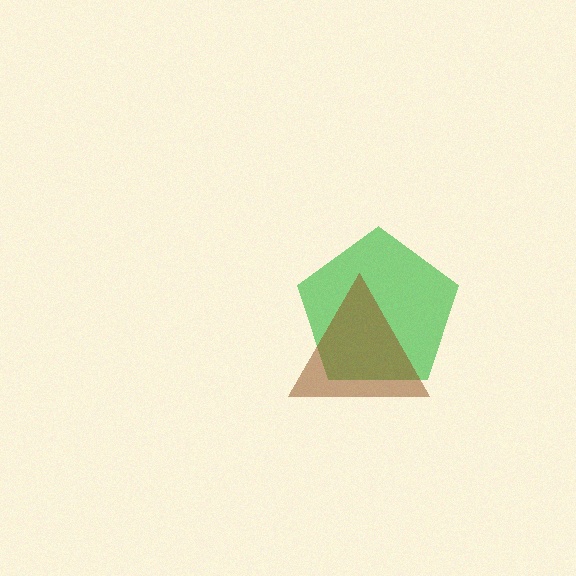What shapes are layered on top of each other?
The layered shapes are: a green pentagon, a brown triangle.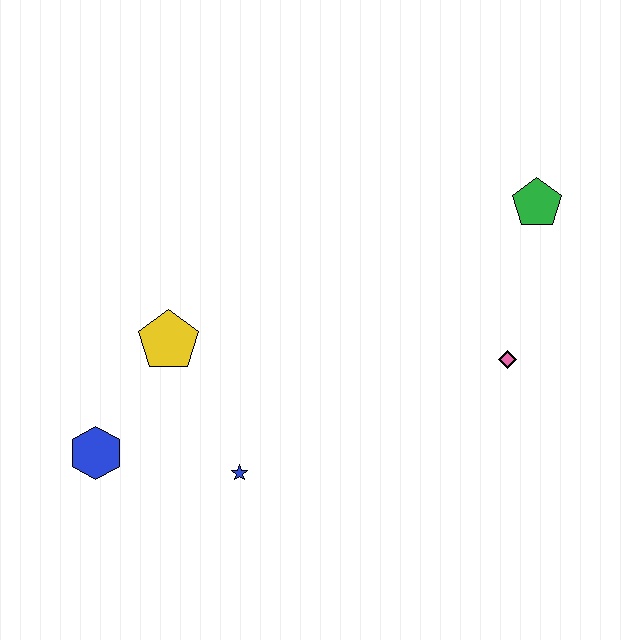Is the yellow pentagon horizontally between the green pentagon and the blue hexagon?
Yes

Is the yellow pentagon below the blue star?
No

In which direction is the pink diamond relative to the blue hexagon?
The pink diamond is to the right of the blue hexagon.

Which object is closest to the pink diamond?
The green pentagon is closest to the pink diamond.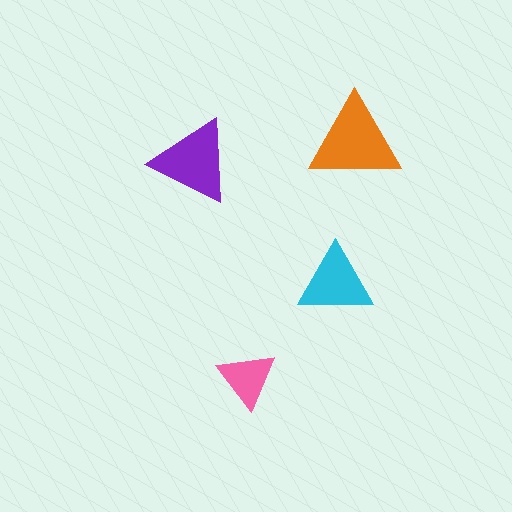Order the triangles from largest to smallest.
the orange one, the purple one, the cyan one, the pink one.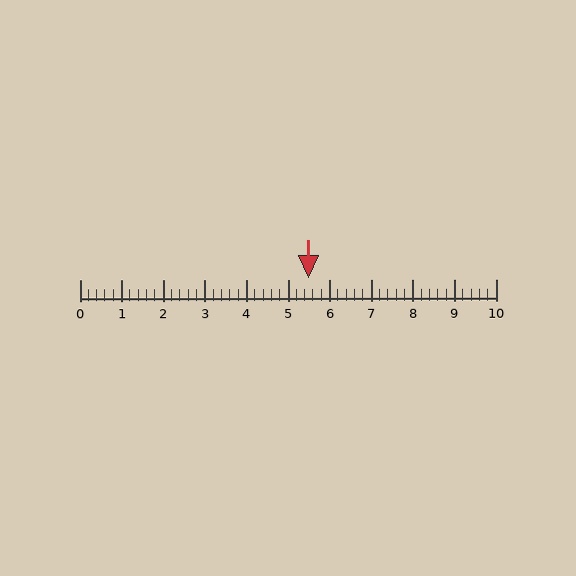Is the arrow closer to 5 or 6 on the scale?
The arrow is closer to 6.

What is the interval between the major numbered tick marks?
The major tick marks are spaced 1 units apart.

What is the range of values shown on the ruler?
The ruler shows values from 0 to 10.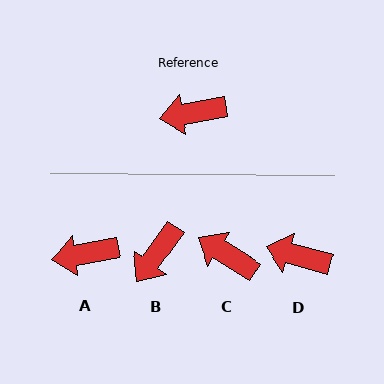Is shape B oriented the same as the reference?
No, it is off by about 45 degrees.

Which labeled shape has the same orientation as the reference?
A.